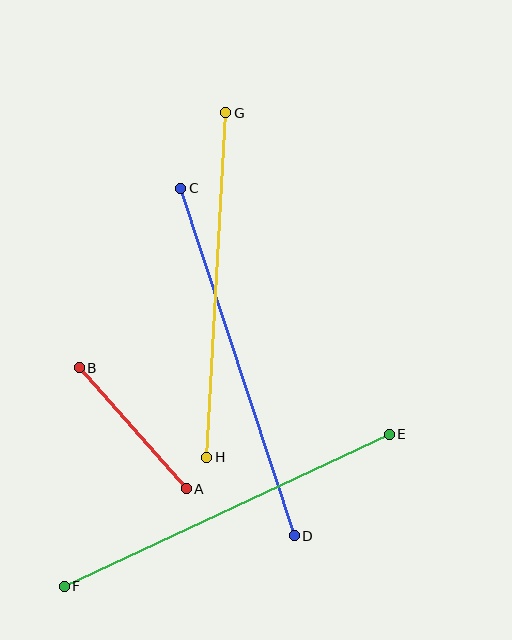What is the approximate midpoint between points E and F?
The midpoint is at approximately (227, 510) pixels.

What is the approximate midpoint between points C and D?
The midpoint is at approximately (238, 362) pixels.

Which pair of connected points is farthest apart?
Points C and D are farthest apart.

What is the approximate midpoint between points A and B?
The midpoint is at approximately (133, 428) pixels.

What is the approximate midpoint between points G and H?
The midpoint is at approximately (216, 285) pixels.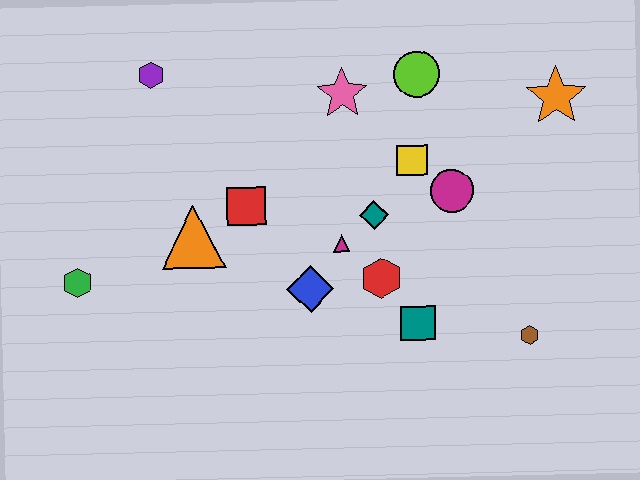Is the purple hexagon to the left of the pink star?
Yes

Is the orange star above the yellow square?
Yes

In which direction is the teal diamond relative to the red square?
The teal diamond is to the right of the red square.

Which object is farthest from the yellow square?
The green hexagon is farthest from the yellow square.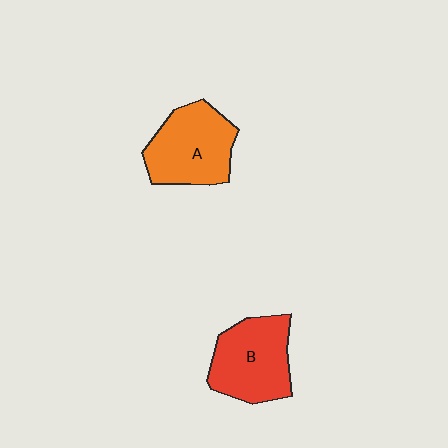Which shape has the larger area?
Shape A (orange).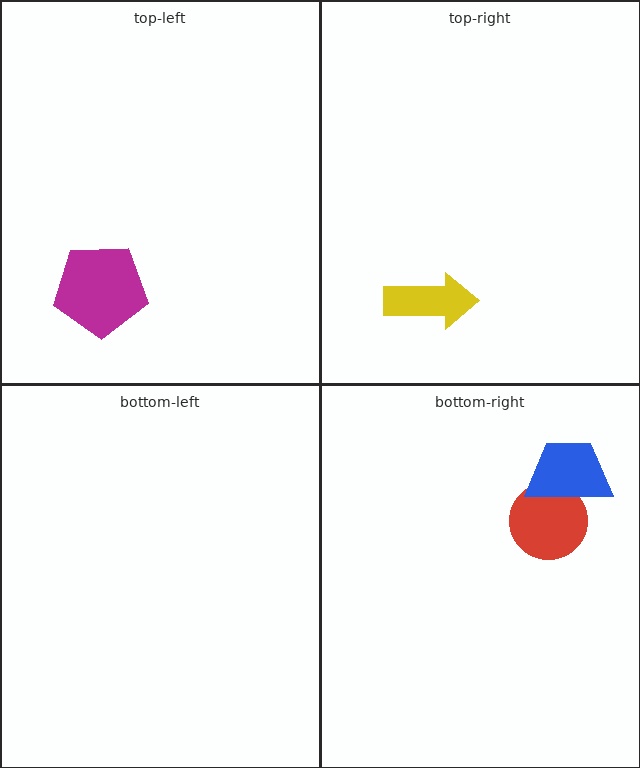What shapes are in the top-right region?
The yellow arrow.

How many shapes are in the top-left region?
1.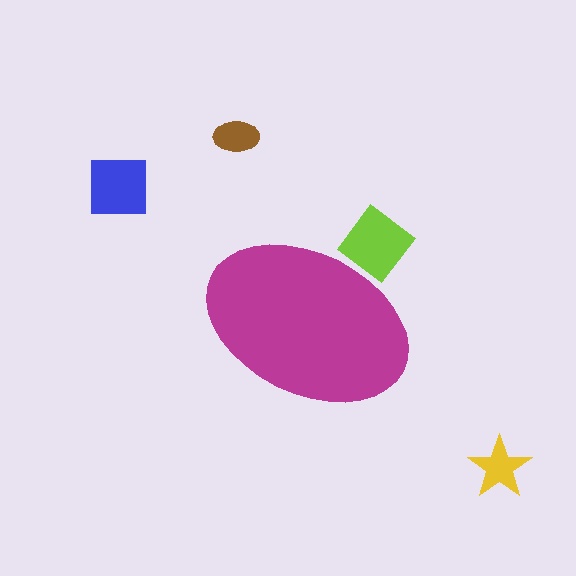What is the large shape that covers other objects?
A magenta ellipse.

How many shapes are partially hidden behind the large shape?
1 shape is partially hidden.